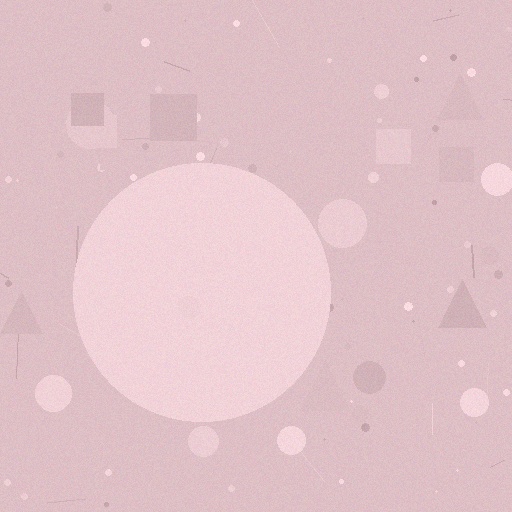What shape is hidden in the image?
A circle is hidden in the image.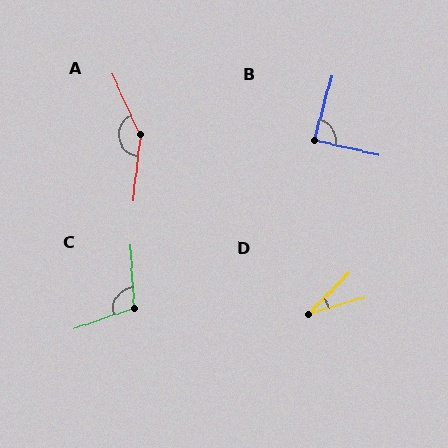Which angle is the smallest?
D, at approximately 29 degrees.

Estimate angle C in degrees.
Approximately 106 degrees.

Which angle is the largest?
A, at approximately 149 degrees.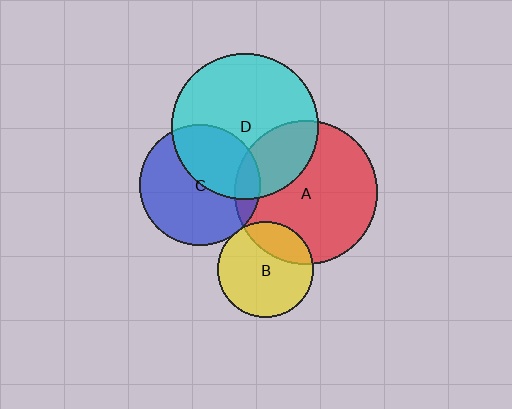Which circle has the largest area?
Circle D (cyan).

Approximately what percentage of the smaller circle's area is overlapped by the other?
Approximately 25%.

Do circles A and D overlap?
Yes.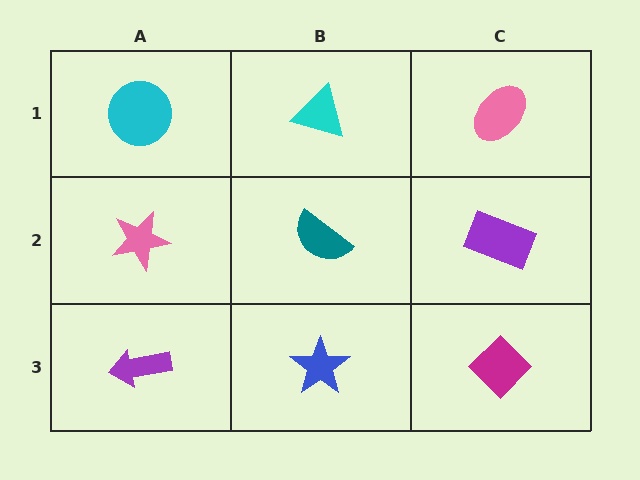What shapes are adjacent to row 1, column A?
A pink star (row 2, column A), a cyan triangle (row 1, column B).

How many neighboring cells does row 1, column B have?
3.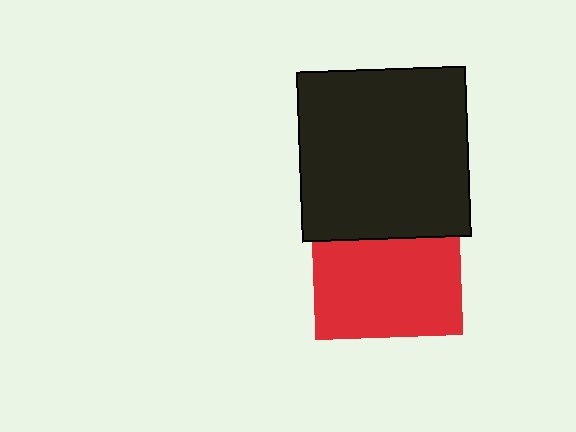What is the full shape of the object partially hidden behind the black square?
The partially hidden object is a red square.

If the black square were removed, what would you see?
You would see the complete red square.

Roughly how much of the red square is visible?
Most of it is visible (roughly 66%).